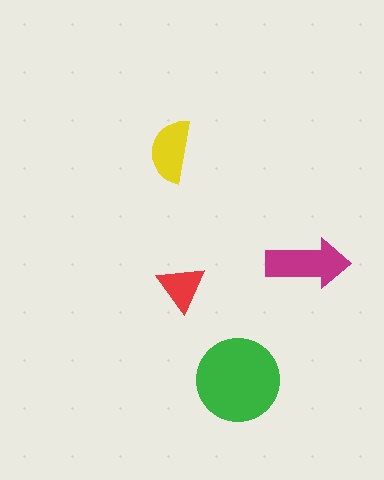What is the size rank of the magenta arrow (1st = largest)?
2nd.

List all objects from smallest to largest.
The red triangle, the yellow semicircle, the magenta arrow, the green circle.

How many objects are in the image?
There are 4 objects in the image.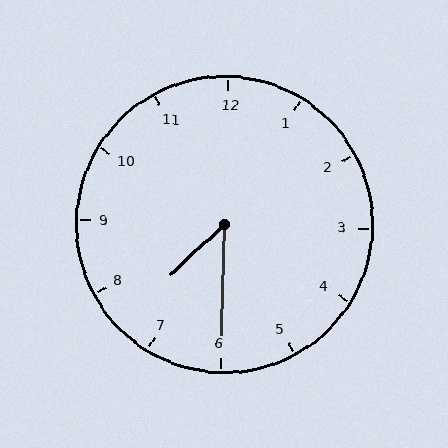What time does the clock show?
7:30.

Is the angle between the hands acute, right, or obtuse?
It is acute.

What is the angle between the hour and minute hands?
Approximately 45 degrees.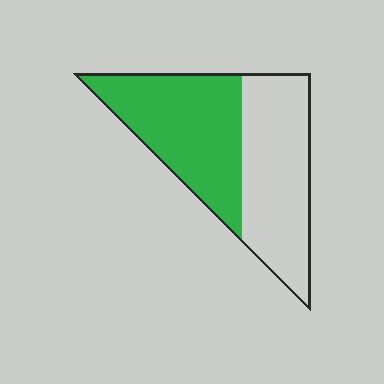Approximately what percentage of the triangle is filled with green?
Approximately 50%.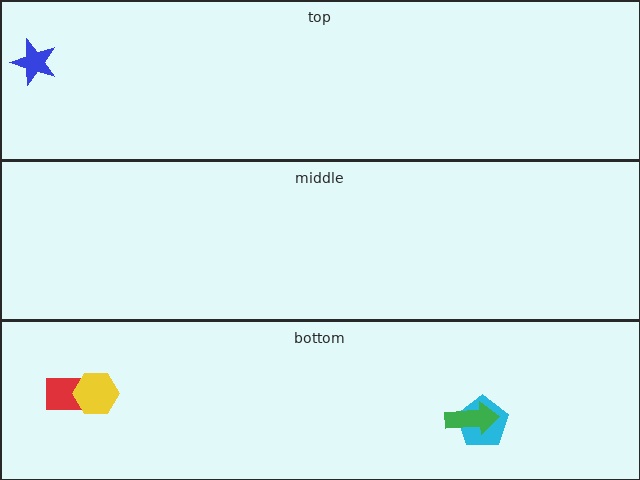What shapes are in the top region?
The blue star.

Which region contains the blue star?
The top region.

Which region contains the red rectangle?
The bottom region.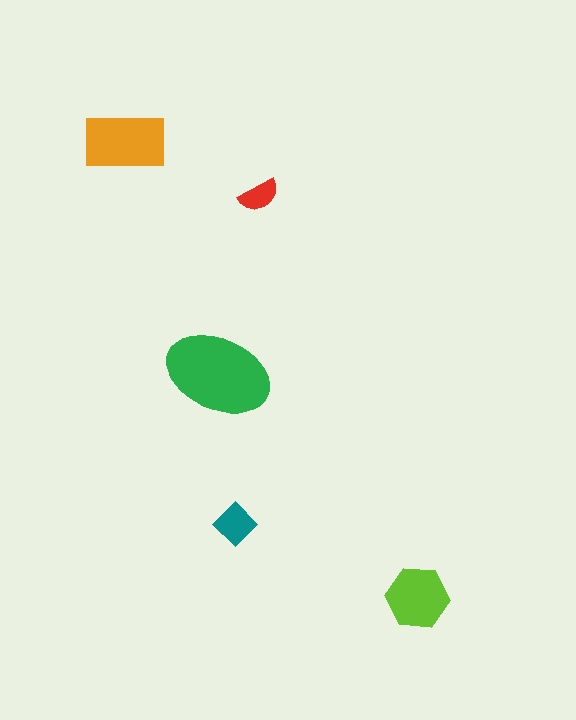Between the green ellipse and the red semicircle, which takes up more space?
The green ellipse.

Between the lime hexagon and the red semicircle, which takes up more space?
The lime hexagon.